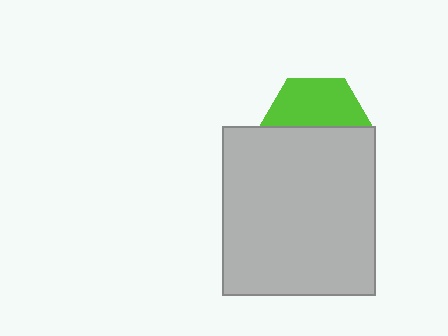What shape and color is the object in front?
The object in front is a light gray rectangle.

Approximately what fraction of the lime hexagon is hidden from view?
Roughly 52% of the lime hexagon is hidden behind the light gray rectangle.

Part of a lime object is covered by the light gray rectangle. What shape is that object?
It is a hexagon.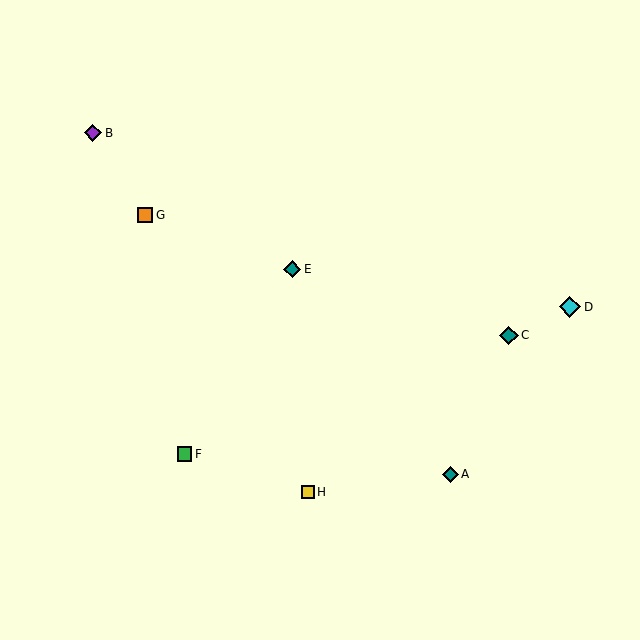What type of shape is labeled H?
Shape H is a yellow square.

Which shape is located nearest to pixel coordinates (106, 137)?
The purple diamond (labeled B) at (93, 133) is nearest to that location.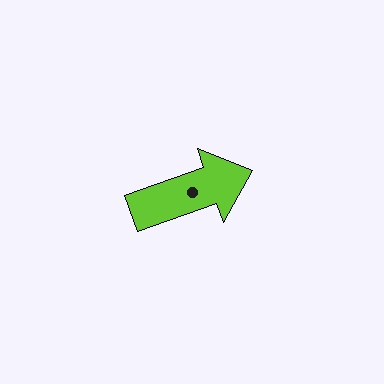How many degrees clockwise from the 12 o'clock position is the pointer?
Approximately 71 degrees.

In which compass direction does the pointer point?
East.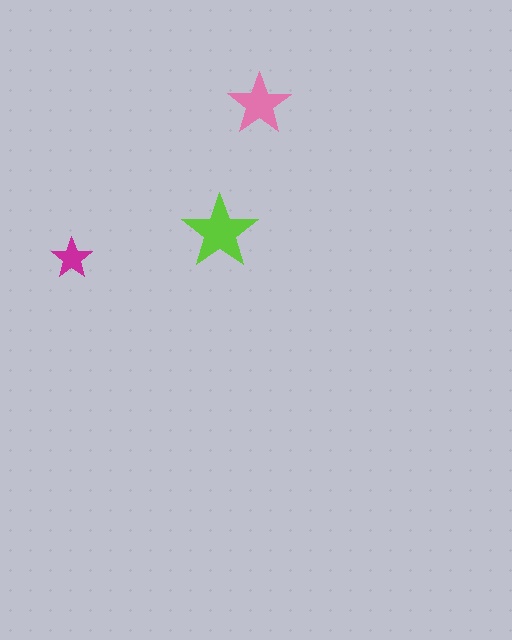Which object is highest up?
The pink star is topmost.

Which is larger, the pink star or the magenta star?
The pink one.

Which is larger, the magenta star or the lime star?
The lime one.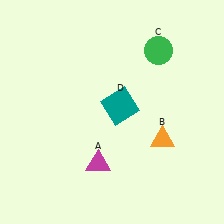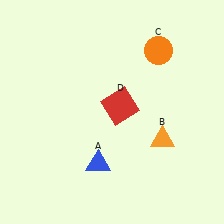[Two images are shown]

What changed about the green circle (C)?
In Image 1, C is green. In Image 2, it changed to orange.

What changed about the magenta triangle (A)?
In Image 1, A is magenta. In Image 2, it changed to blue.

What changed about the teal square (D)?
In Image 1, D is teal. In Image 2, it changed to red.